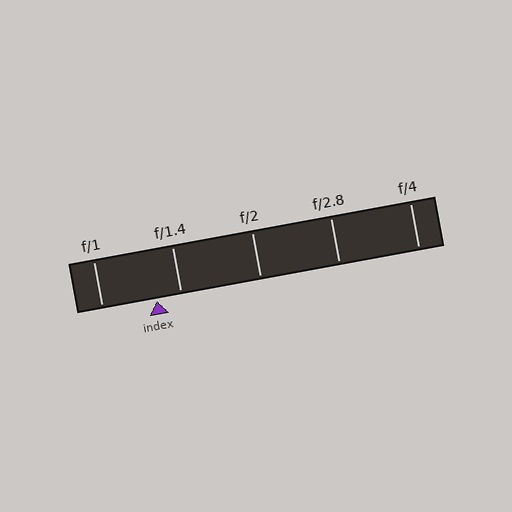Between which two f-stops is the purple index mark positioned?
The index mark is between f/1 and f/1.4.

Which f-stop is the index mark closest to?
The index mark is closest to f/1.4.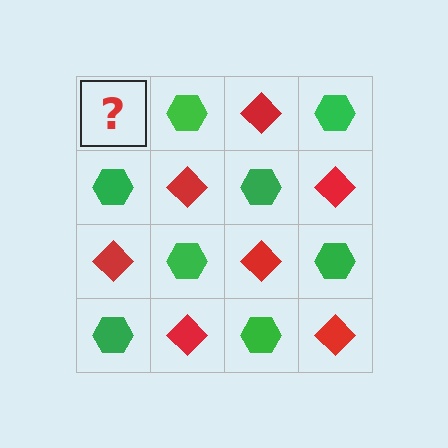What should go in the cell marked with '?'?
The missing cell should contain a red diamond.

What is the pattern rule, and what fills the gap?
The rule is that it alternates red diamond and green hexagon in a checkerboard pattern. The gap should be filled with a red diamond.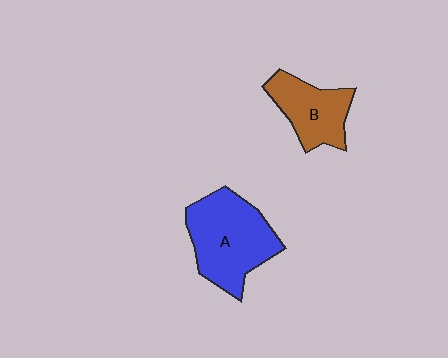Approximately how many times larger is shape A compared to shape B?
Approximately 1.5 times.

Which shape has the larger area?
Shape A (blue).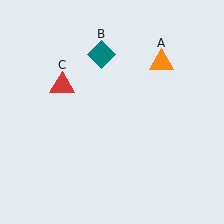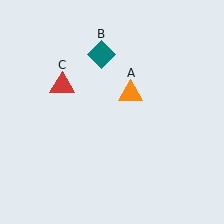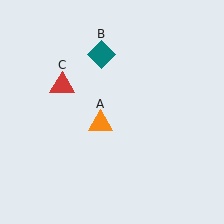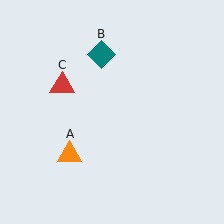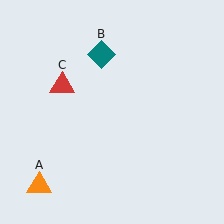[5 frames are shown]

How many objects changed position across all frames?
1 object changed position: orange triangle (object A).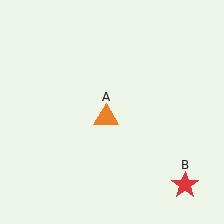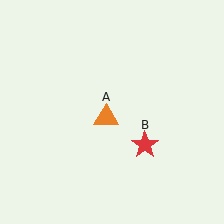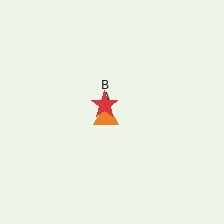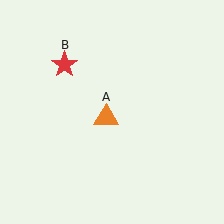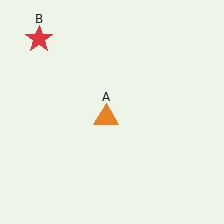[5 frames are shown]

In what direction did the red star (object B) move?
The red star (object B) moved up and to the left.